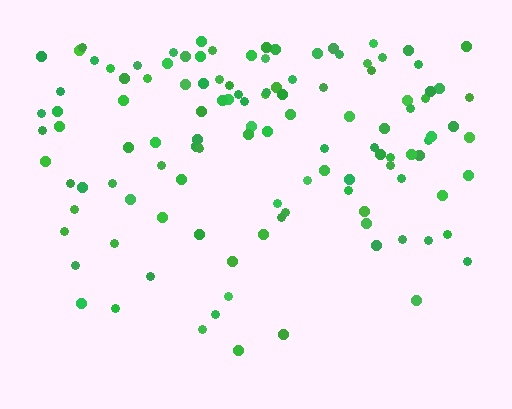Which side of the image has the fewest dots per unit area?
The bottom.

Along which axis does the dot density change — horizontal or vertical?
Vertical.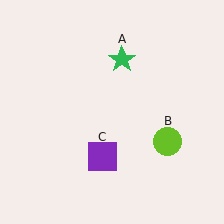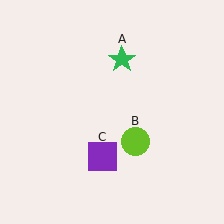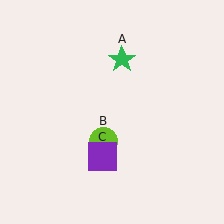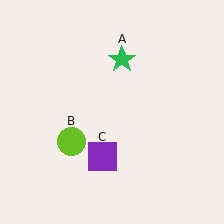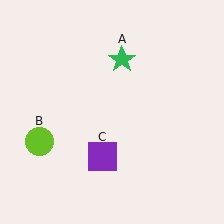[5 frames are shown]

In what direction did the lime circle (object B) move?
The lime circle (object B) moved left.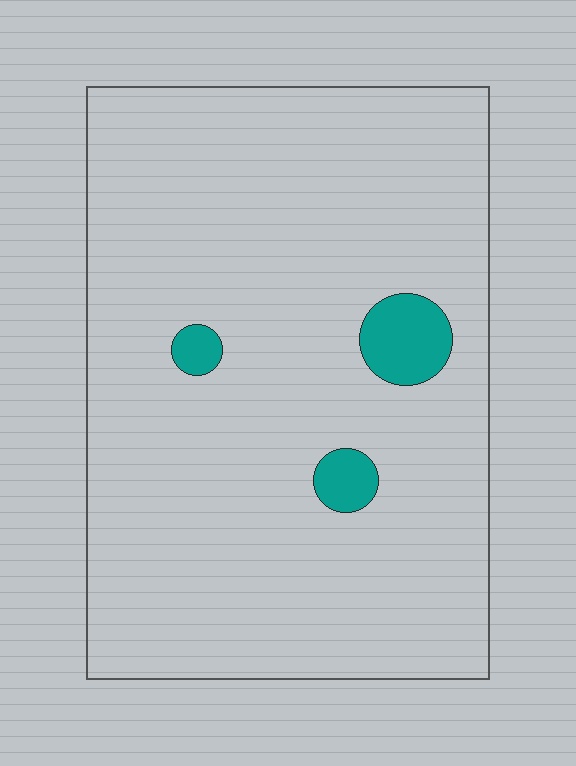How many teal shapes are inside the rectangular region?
3.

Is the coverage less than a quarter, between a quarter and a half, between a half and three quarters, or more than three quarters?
Less than a quarter.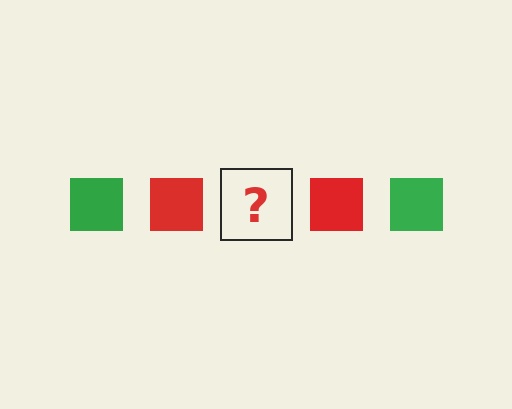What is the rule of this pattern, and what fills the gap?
The rule is that the pattern cycles through green, red squares. The gap should be filled with a green square.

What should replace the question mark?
The question mark should be replaced with a green square.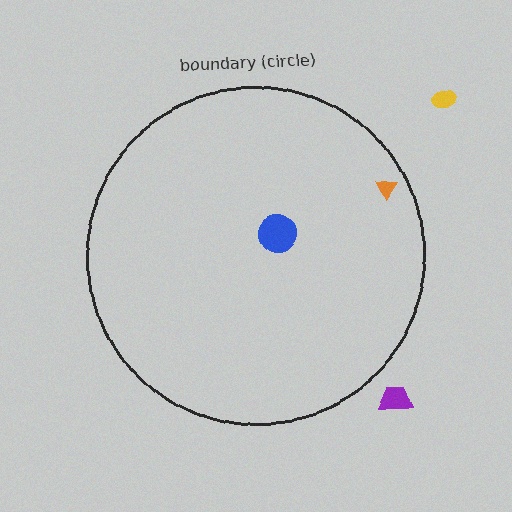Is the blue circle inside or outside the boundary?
Inside.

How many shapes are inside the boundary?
2 inside, 2 outside.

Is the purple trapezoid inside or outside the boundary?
Outside.